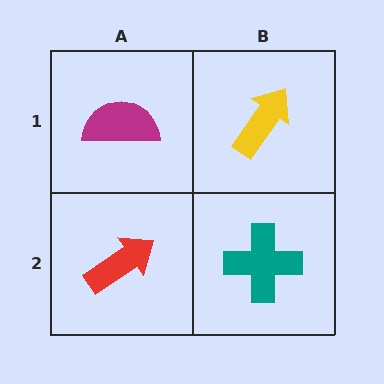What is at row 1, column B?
A yellow arrow.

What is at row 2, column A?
A red arrow.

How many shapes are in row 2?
2 shapes.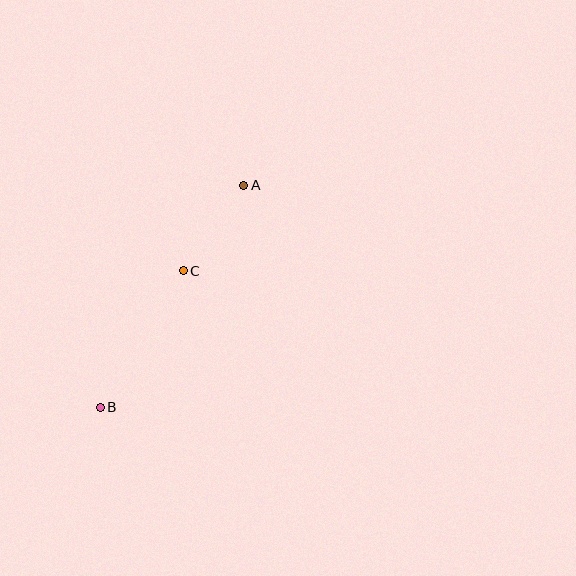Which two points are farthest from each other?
Points A and B are farthest from each other.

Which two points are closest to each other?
Points A and C are closest to each other.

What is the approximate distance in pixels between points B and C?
The distance between B and C is approximately 160 pixels.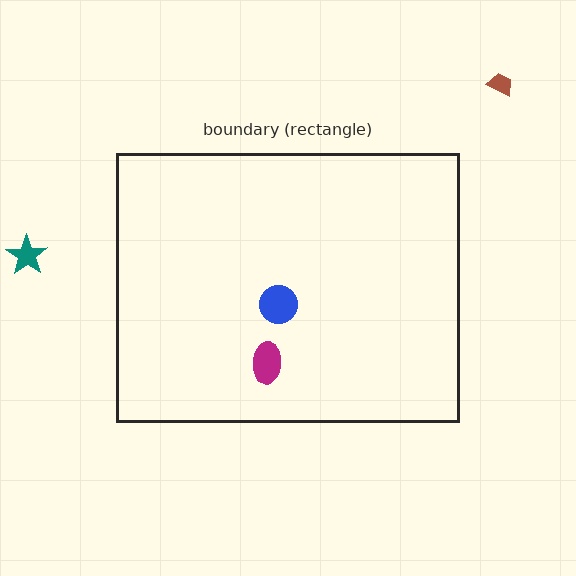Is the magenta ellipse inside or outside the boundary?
Inside.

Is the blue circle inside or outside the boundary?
Inside.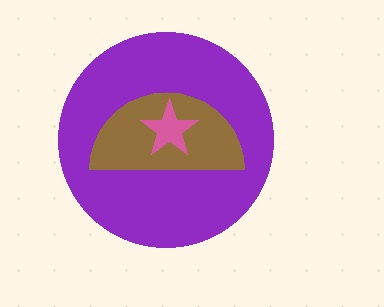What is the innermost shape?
The pink star.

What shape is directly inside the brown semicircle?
The pink star.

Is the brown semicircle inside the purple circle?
Yes.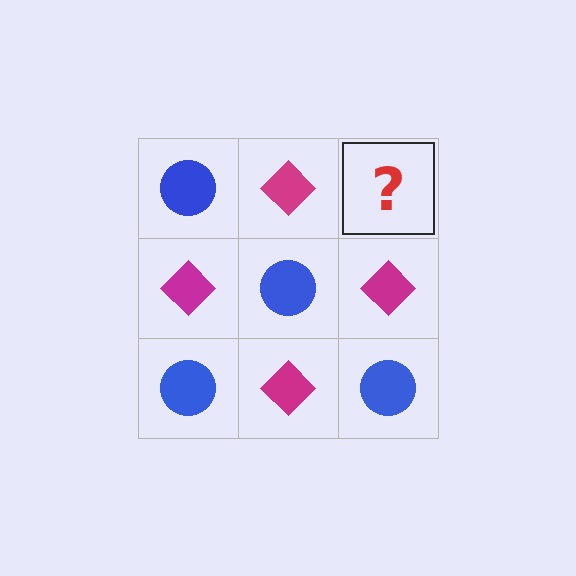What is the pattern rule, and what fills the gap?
The rule is that it alternates blue circle and magenta diamond in a checkerboard pattern. The gap should be filled with a blue circle.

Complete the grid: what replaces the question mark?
The question mark should be replaced with a blue circle.